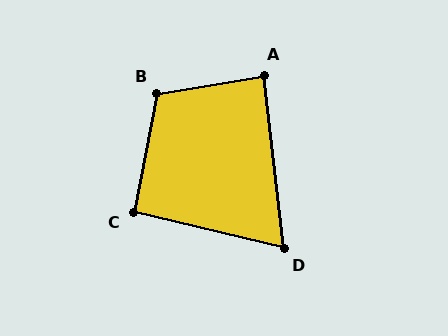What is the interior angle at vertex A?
Approximately 87 degrees (approximately right).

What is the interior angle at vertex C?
Approximately 93 degrees (approximately right).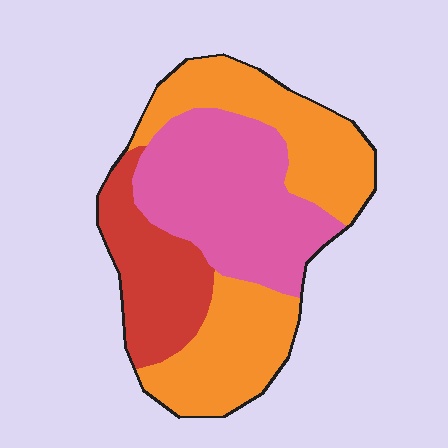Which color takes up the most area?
Orange, at roughly 45%.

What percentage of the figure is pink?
Pink takes up about three eighths (3/8) of the figure.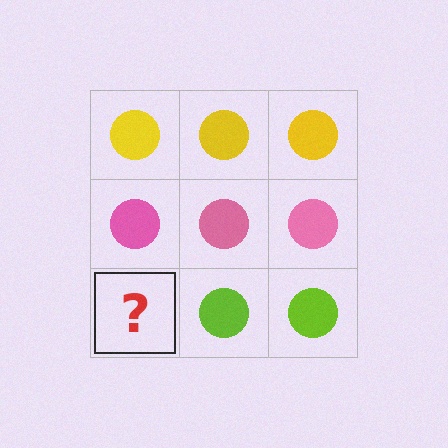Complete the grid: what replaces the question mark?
The question mark should be replaced with a lime circle.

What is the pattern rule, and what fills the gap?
The rule is that each row has a consistent color. The gap should be filled with a lime circle.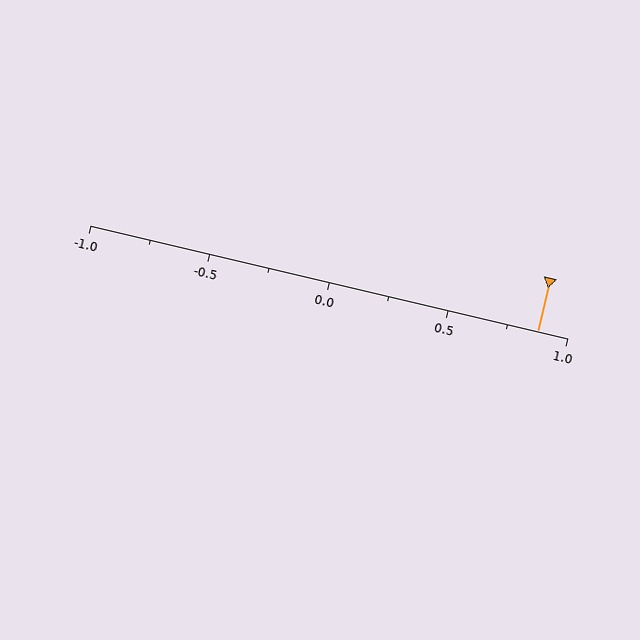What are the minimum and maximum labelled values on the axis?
The axis runs from -1.0 to 1.0.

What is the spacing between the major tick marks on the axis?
The major ticks are spaced 0.5 apart.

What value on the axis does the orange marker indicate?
The marker indicates approximately 0.88.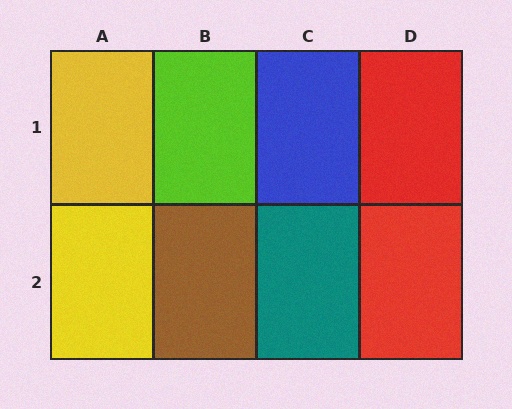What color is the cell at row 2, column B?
Brown.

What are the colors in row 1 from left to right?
Yellow, lime, blue, red.